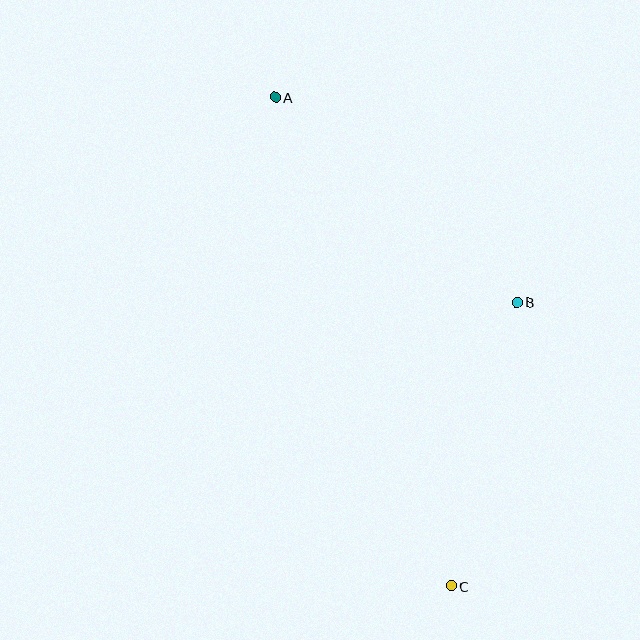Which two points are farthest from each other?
Points A and C are farthest from each other.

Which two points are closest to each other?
Points B and C are closest to each other.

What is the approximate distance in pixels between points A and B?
The distance between A and B is approximately 317 pixels.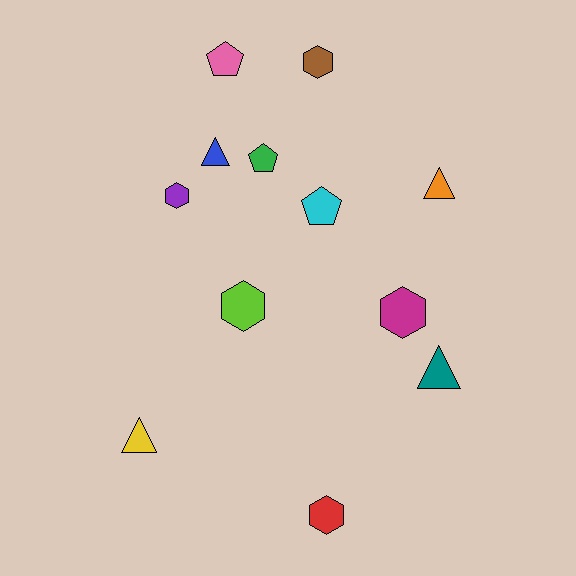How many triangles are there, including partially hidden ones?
There are 4 triangles.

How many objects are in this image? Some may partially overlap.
There are 12 objects.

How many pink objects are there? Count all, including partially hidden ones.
There is 1 pink object.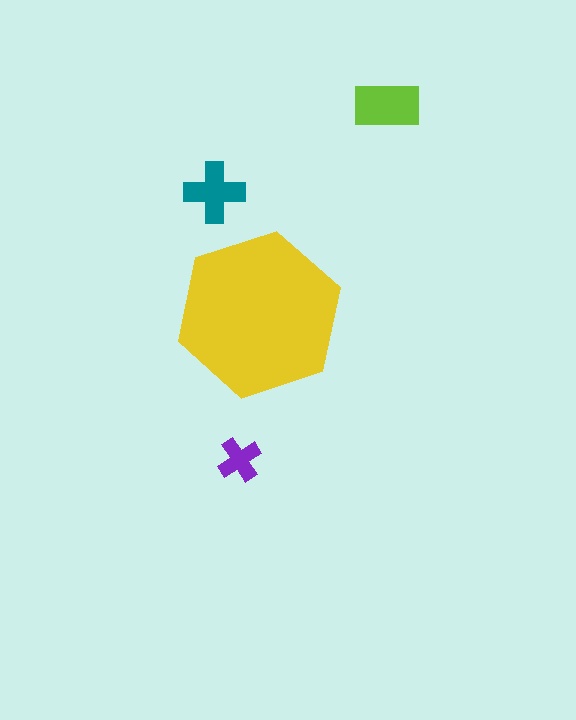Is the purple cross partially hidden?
No, the purple cross is fully visible.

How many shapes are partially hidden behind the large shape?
0 shapes are partially hidden.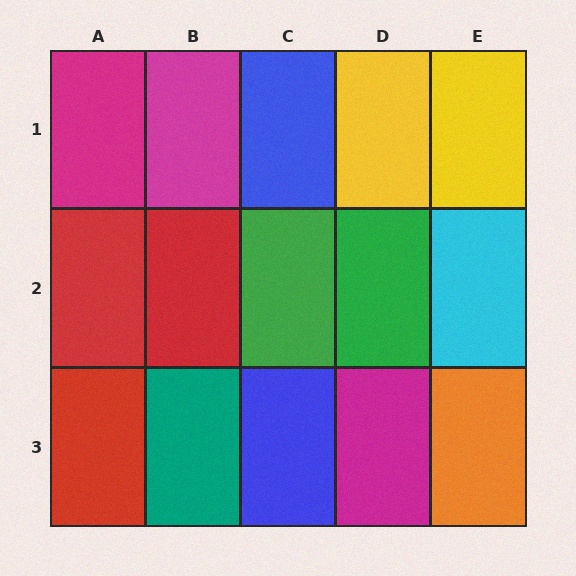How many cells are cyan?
1 cell is cyan.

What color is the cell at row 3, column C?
Blue.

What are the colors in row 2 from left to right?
Red, red, green, green, cyan.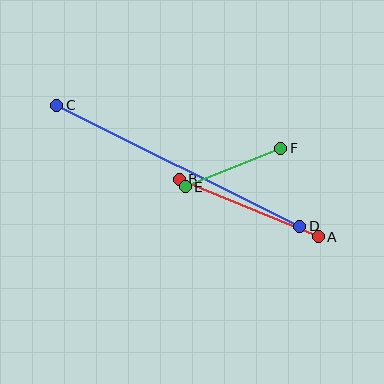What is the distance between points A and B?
The distance is approximately 150 pixels.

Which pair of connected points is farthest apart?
Points C and D are farthest apart.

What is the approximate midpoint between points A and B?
The midpoint is at approximately (249, 208) pixels.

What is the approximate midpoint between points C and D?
The midpoint is at approximately (178, 166) pixels.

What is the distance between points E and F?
The distance is approximately 103 pixels.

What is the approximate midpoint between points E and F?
The midpoint is at approximately (233, 168) pixels.